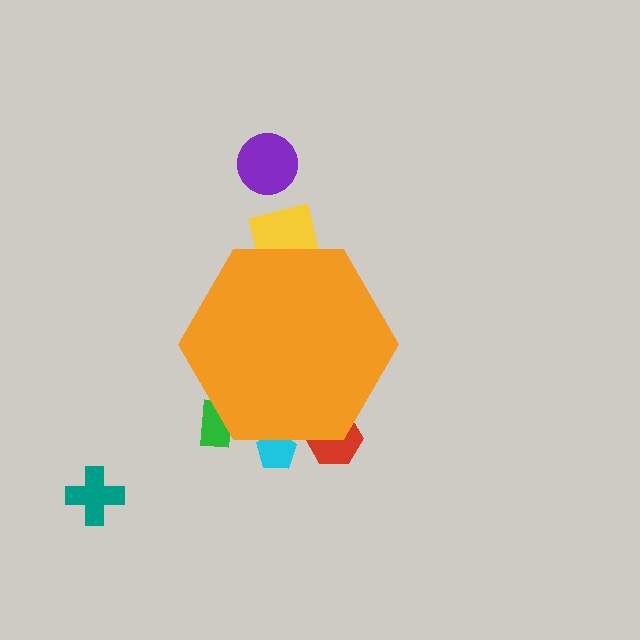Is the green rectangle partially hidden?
Yes, the green rectangle is partially hidden behind the orange hexagon.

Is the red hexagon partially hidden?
Yes, the red hexagon is partially hidden behind the orange hexagon.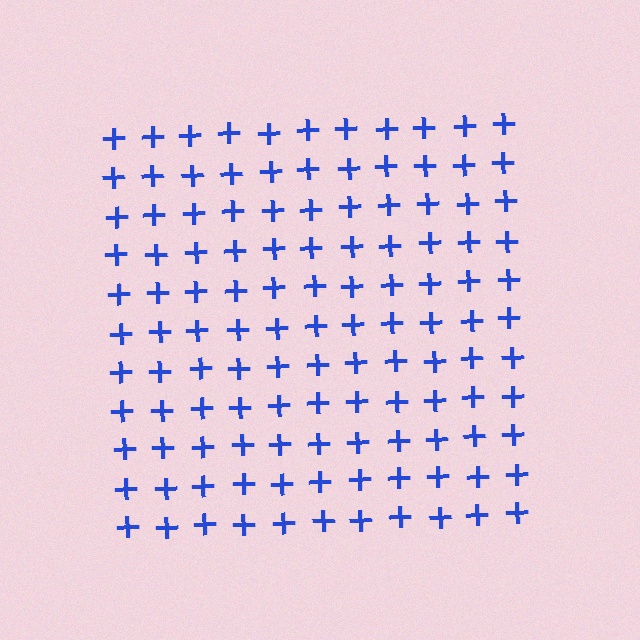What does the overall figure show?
The overall figure shows a square.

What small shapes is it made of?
It is made of small plus signs.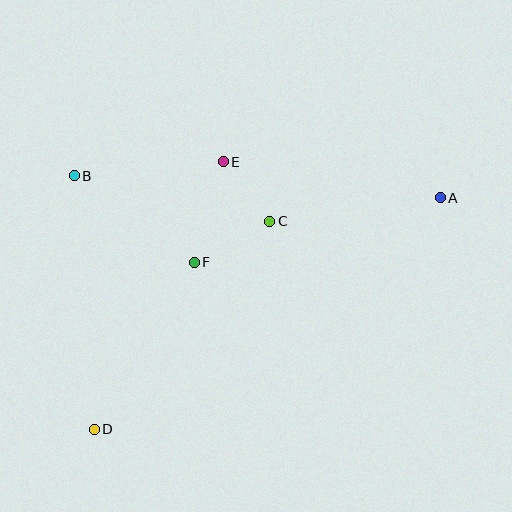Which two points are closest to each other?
Points C and E are closest to each other.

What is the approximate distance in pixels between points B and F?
The distance between B and F is approximately 148 pixels.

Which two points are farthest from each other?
Points A and D are farthest from each other.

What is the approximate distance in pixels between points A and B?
The distance between A and B is approximately 367 pixels.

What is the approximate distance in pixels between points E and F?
The distance between E and F is approximately 104 pixels.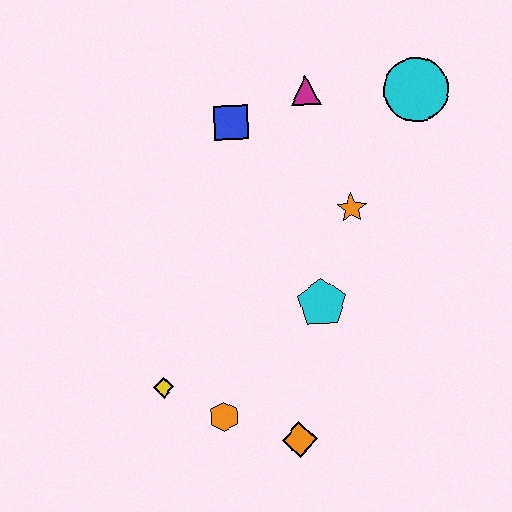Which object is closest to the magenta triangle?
The blue square is closest to the magenta triangle.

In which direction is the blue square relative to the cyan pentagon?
The blue square is above the cyan pentagon.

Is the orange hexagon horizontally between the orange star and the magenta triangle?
No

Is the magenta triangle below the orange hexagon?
No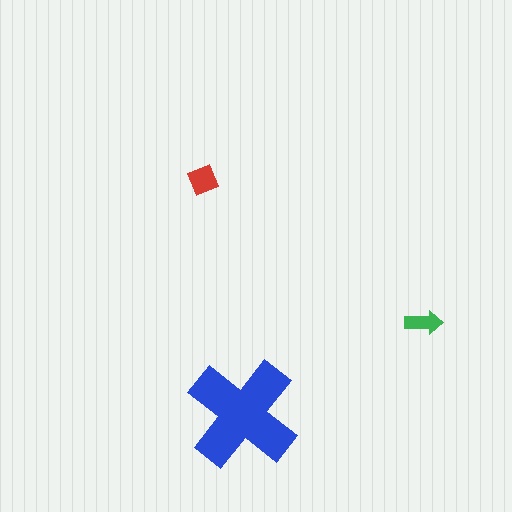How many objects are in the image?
There are 3 objects in the image.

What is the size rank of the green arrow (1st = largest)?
3rd.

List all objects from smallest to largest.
The green arrow, the red diamond, the blue cross.